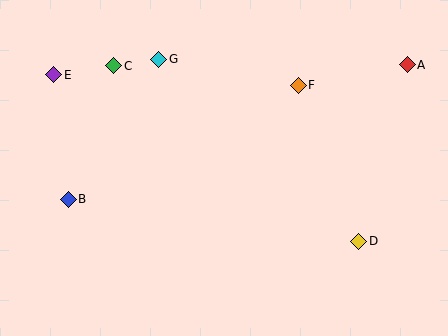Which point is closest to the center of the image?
Point F at (298, 85) is closest to the center.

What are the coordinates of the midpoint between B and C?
The midpoint between B and C is at (91, 133).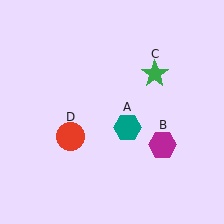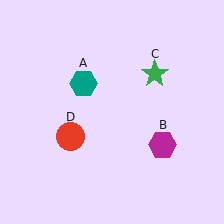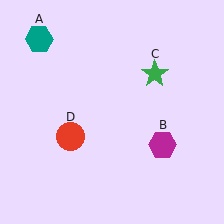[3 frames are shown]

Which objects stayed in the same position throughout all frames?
Magenta hexagon (object B) and green star (object C) and red circle (object D) remained stationary.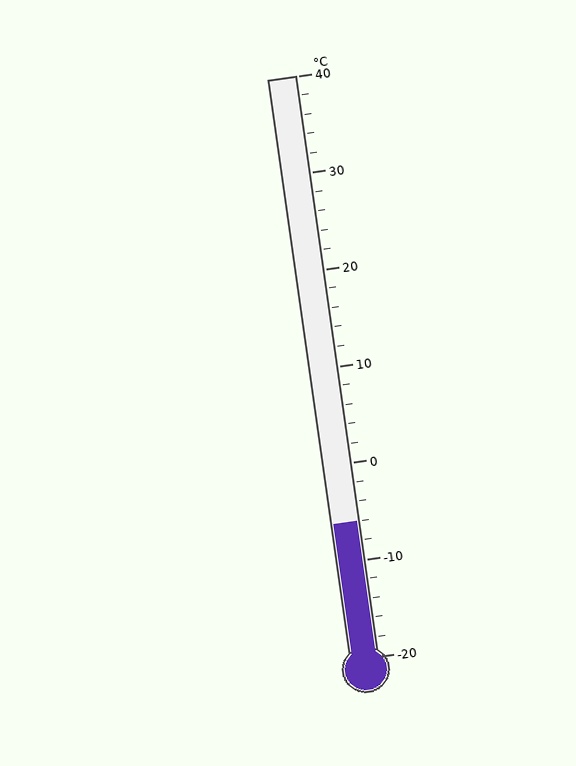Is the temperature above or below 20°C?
The temperature is below 20°C.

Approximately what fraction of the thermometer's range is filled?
The thermometer is filled to approximately 25% of its range.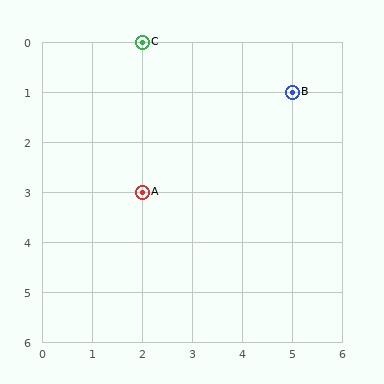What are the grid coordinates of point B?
Point B is at grid coordinates (5, 1).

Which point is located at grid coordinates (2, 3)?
Point A is at (2, 3).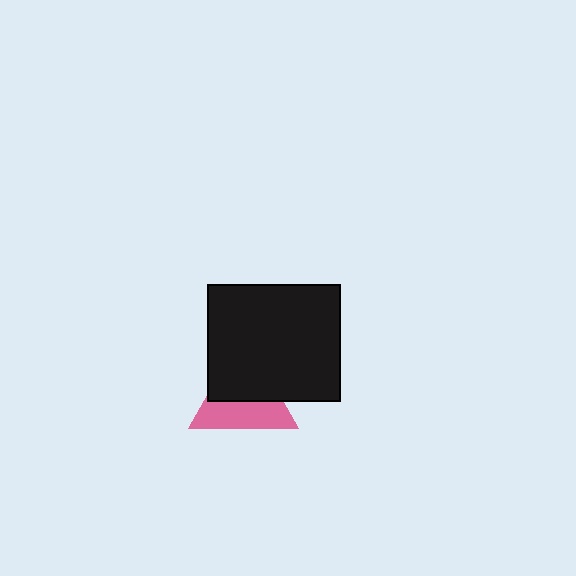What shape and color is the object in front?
The object in front is a black rectangle.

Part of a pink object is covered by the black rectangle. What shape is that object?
It is a triangle.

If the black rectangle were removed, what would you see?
You would see the complete pink triangle.